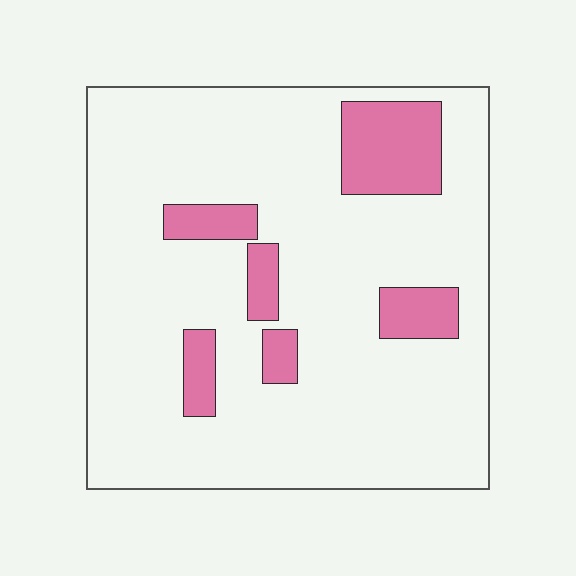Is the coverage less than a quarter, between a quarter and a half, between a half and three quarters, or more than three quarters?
Less than a quarter.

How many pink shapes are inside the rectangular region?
6.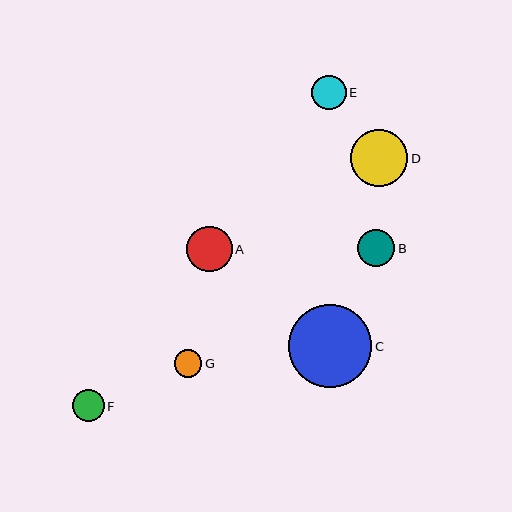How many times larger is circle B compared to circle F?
Circle B is approximately 1.2 times the size of circle F.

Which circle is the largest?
Circle C is the largest with a size of approximately 83 pixels.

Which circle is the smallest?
Circle G is the smallest with a size of approximately 27 pixels.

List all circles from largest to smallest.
From largest to smallest: C, D, A, B, E, F, G.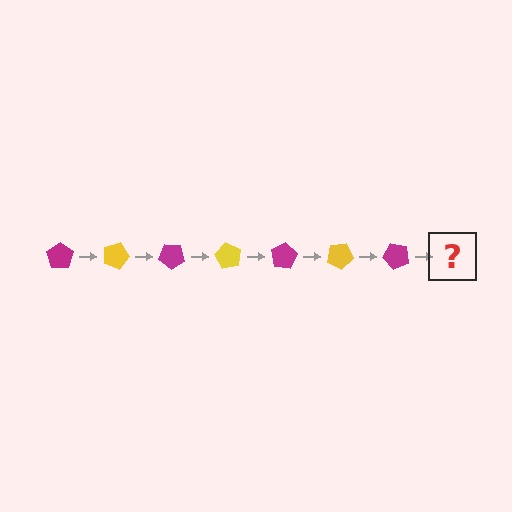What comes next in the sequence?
The next element should be a yellow pentagon, rotated 140 degrees from the start.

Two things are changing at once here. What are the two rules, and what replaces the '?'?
The two rules are that it rotates 20 degrees each step and the color cycles through magenta and yellow. The '?' should be a yellow pentagon, rotated 140 degrees from the start.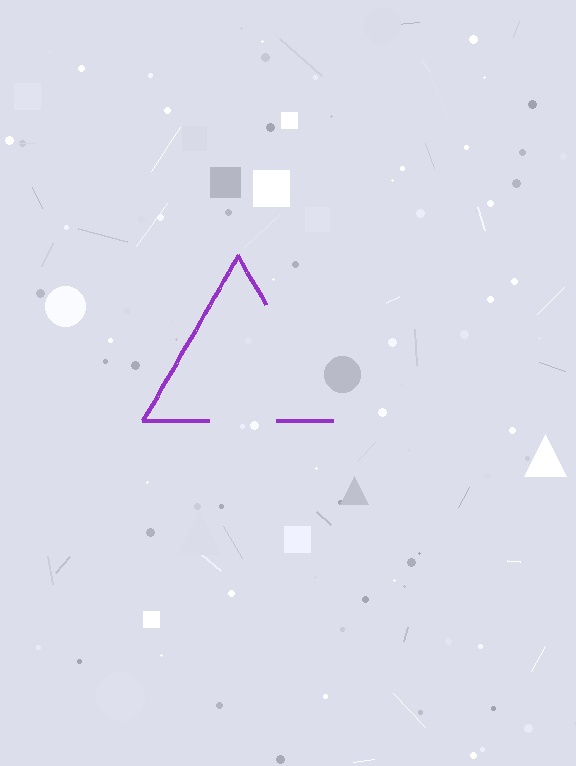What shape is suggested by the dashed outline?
The dashed outline suggests a triangle.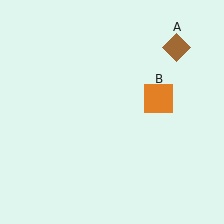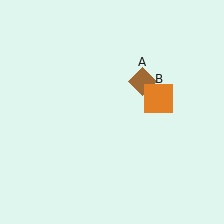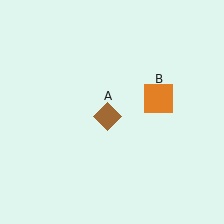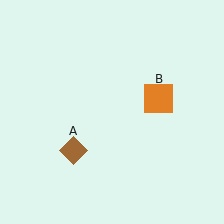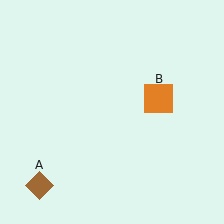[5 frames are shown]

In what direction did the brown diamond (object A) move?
The brown diamond (object A) moved down and to the left.